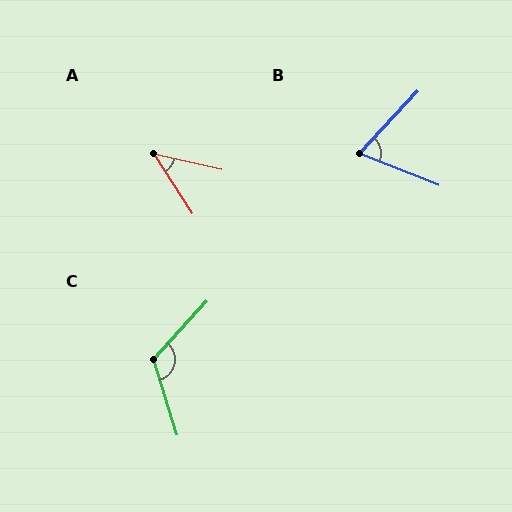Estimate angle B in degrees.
Approximately 69 degrees.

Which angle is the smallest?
A, at approximately 44 degrees.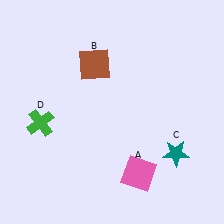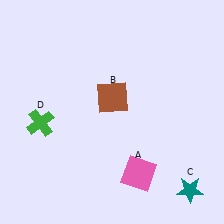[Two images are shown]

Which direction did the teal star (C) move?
The teal star (C) moved down.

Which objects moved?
The objects that moved are: the brown square (B), the teal star (C).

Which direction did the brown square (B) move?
The brown square (B) moved down.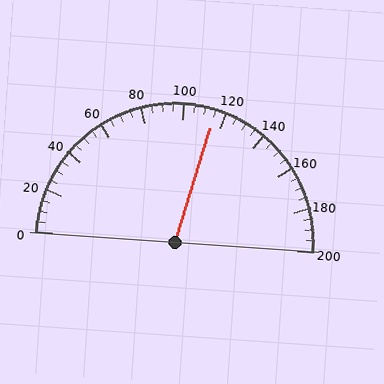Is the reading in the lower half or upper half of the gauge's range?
The reading is in the upper half of the range (0 to 200).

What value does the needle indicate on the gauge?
The needle indicates approximately 115.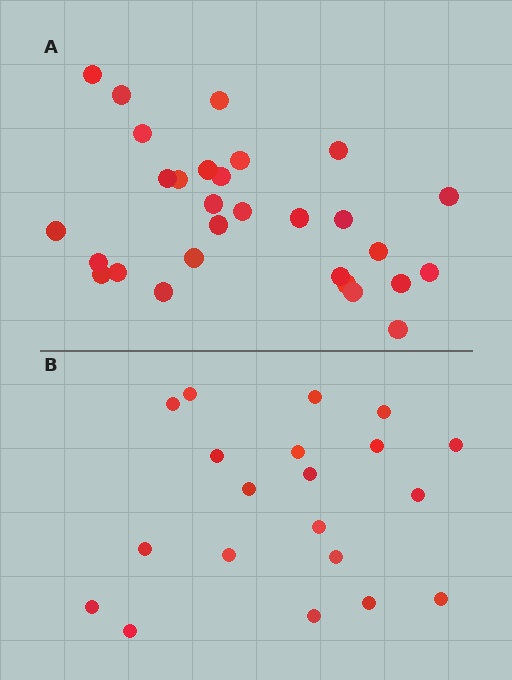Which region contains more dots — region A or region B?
Region A (the top region) has more dots.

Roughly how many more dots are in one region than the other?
Region A has roughly 8 or so more dots than region B.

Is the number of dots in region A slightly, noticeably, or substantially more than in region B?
Region A has substantially more. The ratio is roughly 1.4 to 1.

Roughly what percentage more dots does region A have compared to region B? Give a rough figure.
About 45% more.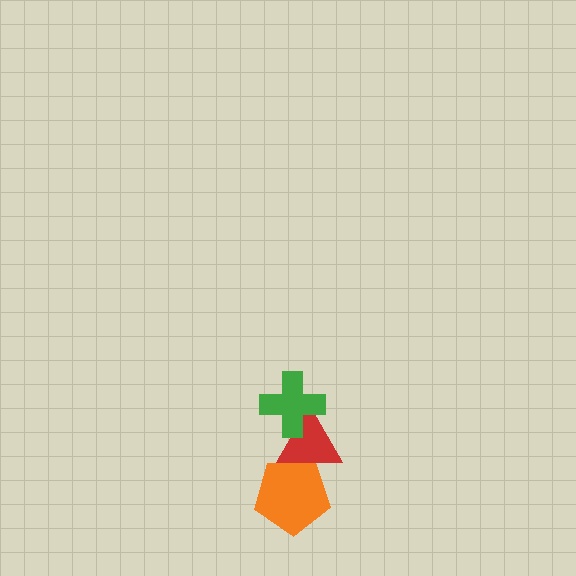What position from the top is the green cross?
The green cross is 1st from the top.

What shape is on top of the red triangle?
The green cross is on top of the red triangle.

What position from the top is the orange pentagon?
The orange pentagon is 3rd from the top.